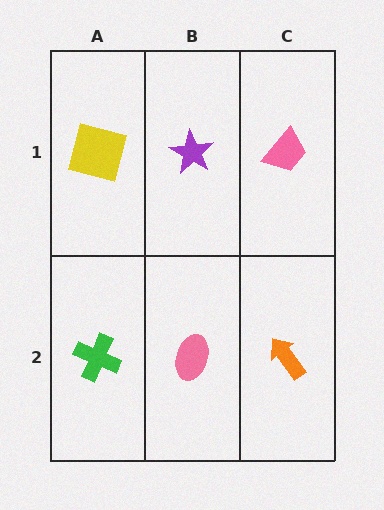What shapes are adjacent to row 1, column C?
An orange arrow (row 2, column C), a purple star (row 1, column B).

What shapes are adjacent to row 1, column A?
A green cross (row 2, column A), a purple star (row 1, column B).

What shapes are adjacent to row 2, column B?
A purple star (row 1, column B), a green cross (row 2, column A), an orange arrow (row 2, column C).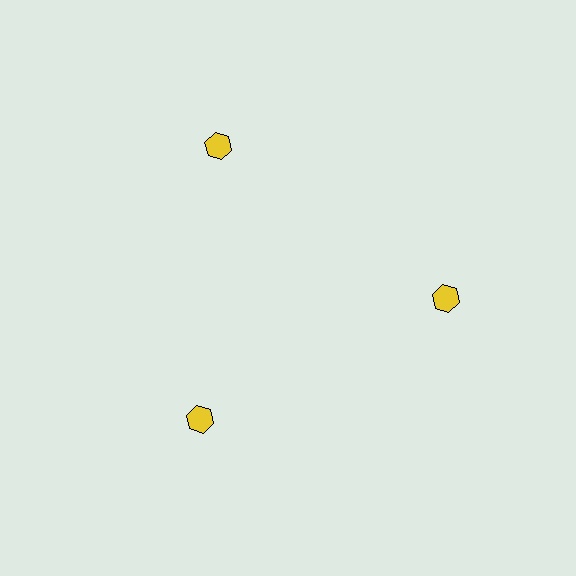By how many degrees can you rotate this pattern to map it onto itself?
The pattern maps onto itself every 120 degrees of rotation.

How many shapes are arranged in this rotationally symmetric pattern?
There are 3 shapes, arranged in 3 groups of 1.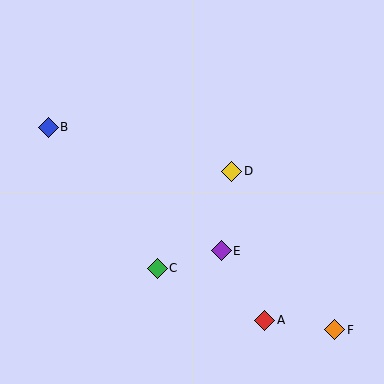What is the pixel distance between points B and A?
The distance between B and A is 290 pixels.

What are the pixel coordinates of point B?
Point B is at (48, 127).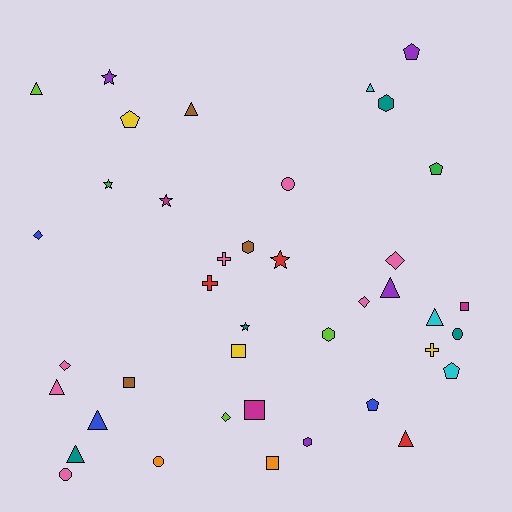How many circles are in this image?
There are 4 circles.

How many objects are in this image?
There are 40 objects.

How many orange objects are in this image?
There are 2 orange objects.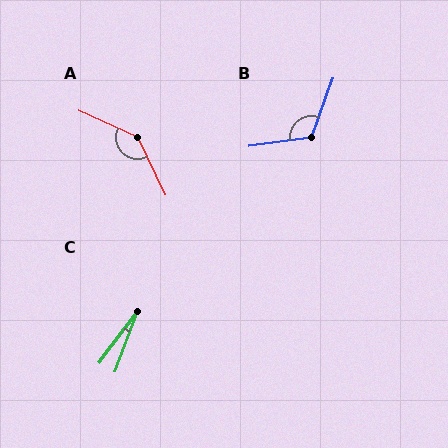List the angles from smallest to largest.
C (16°), B (117°), A (140°).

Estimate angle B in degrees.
Approximately 117 degrees.